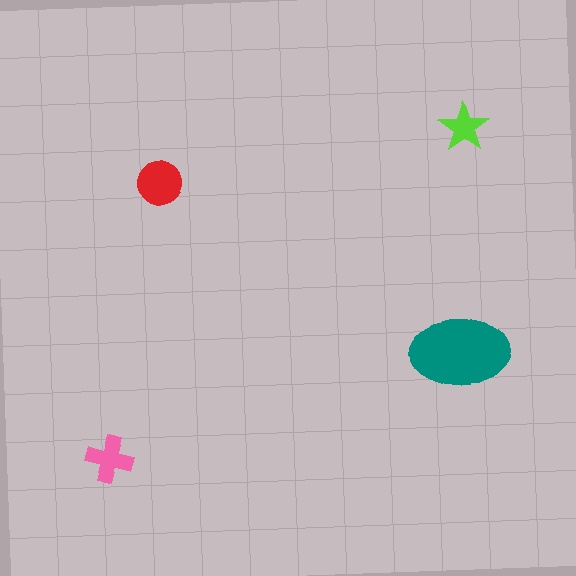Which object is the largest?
The teal ellipse.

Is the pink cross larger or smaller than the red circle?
Smaller.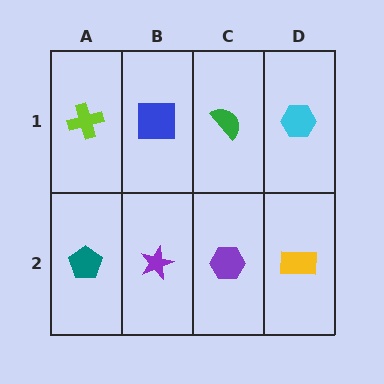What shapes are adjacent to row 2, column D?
A cyan hexagon (row 1, column D), a purple hexagon (row 2, column C).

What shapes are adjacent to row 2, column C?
A green semicircle (row 1, column C), a purple star (row 2, column B), a yellow rectangle (row 2, column D).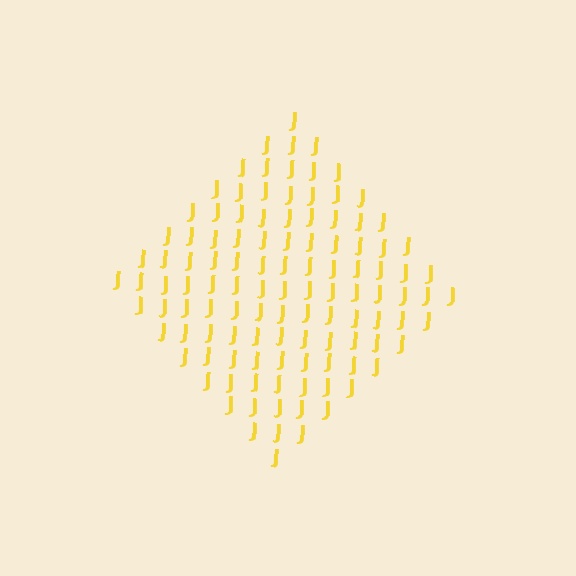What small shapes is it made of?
It is made of small letter J's.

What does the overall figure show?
The overall figure shows a diamond.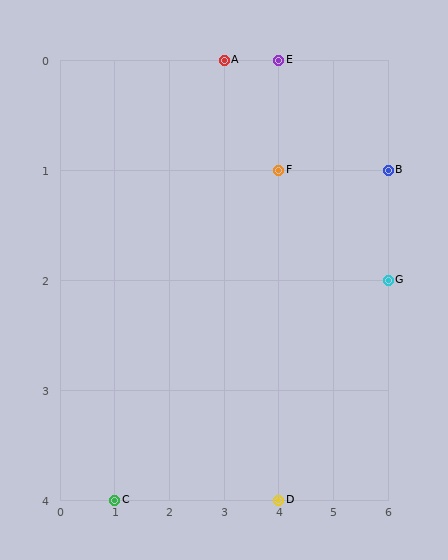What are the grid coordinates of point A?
Point A is at grid coordinates (3, 0).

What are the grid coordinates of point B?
Point B is at grid coordinates (6, 1).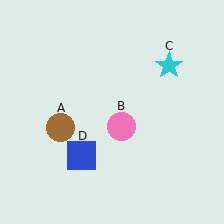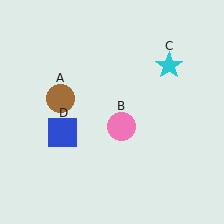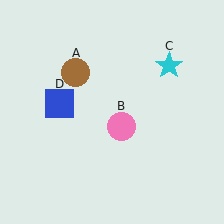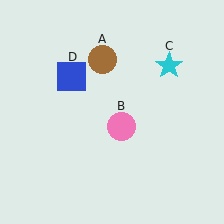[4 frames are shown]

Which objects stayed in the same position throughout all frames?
Pink circle (object B) and cyan star (object C) remained stationary.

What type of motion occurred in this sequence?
The brown circle (object A), blue square (object D) rotated clockwise around the center of the scene.